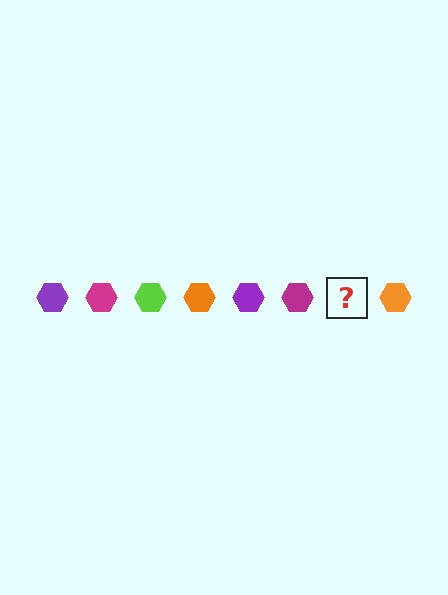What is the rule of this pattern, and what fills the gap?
The rule is that the pattern cycles through purple, magenta, lime, orange hexagons. The gap should be filled with a lime hexagon.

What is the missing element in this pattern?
The missing element is a lime hexagon.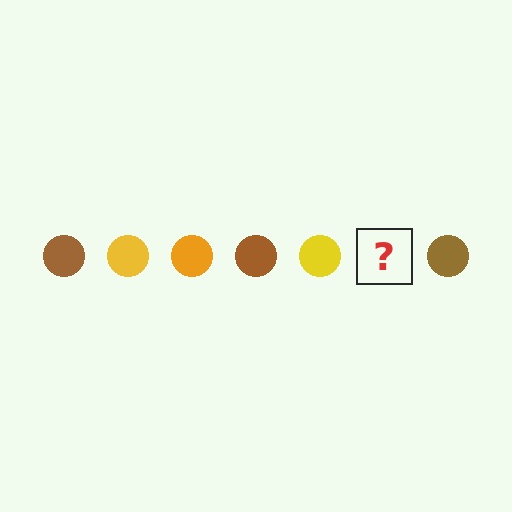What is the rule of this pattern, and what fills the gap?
The rule is that the pattern cycles through brown, yellow, orange circles. The gap should be filled with an orange circle.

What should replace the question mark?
The question mark should be replaced with an orange circle.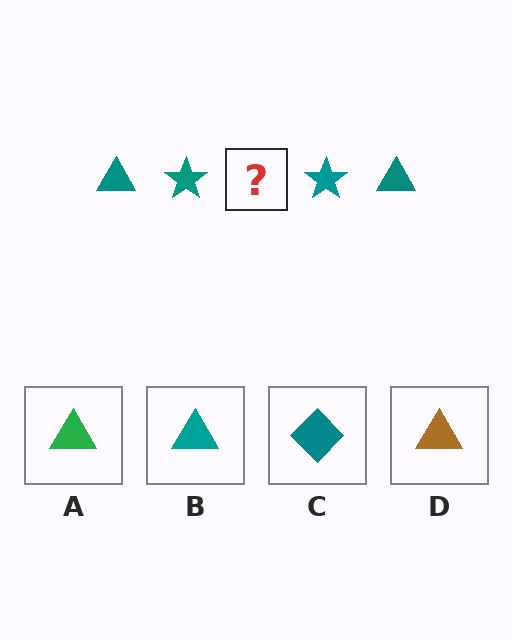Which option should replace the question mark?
Option B.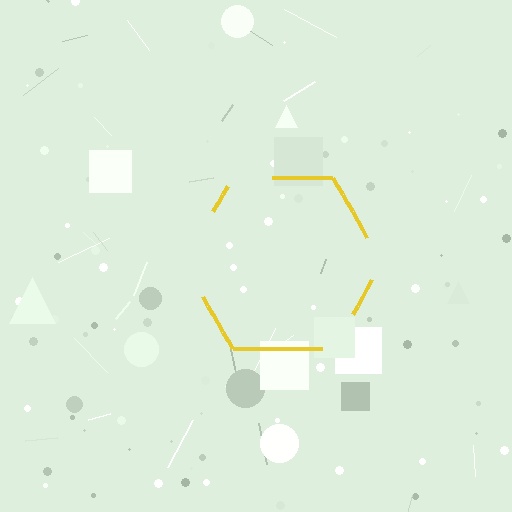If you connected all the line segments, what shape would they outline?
They would outline a hexagon.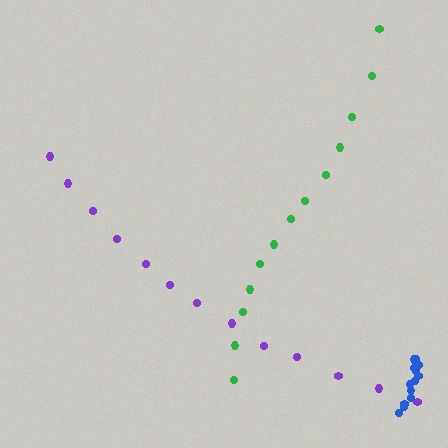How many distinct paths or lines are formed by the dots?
There are 3 distinct paths.